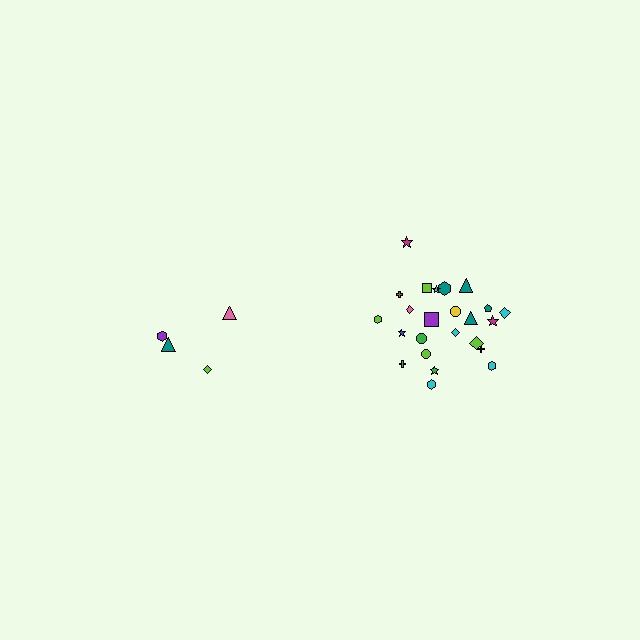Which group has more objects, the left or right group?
The right group.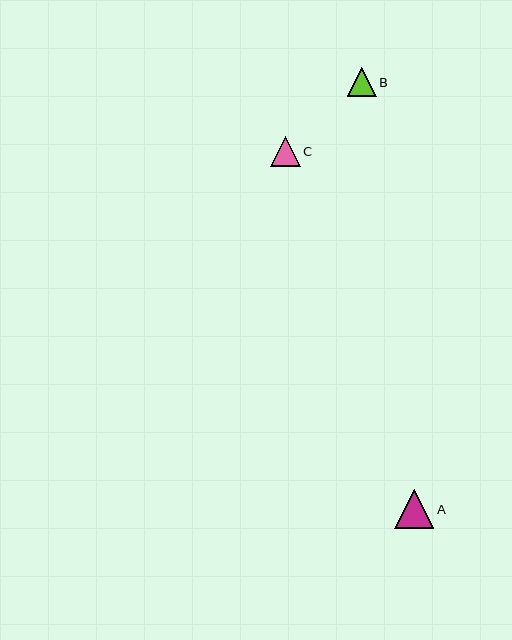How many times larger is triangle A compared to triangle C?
Triangle A is approximately 1.3 times the size of triangle C.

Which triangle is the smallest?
Triangle B is the smallest with a size of approximately 28 pixels.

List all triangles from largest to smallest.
From largest to smallest: A, C, B.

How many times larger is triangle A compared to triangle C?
Triangle A is approximately 1.3 times the size of triangle C.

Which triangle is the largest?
Triangle A is the largest with a size of approximately 40 pixels.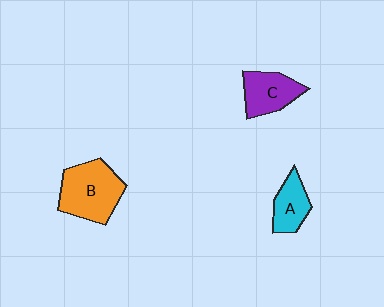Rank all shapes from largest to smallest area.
From largest to smallest: B (orange), C (purple), A (cyan).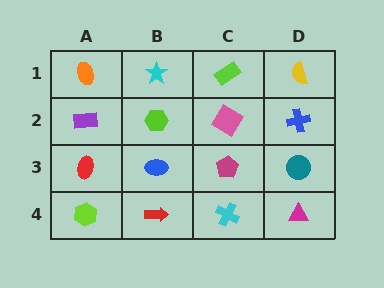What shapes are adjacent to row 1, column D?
A blue cross (row 2, column D), a lime rectangle (row 1, column C).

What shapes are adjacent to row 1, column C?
A pink diamond (row 2, column C), a cyan star (row 1, column B), a yellow semicircle (row 1, column D).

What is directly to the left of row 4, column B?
A lime hexagon.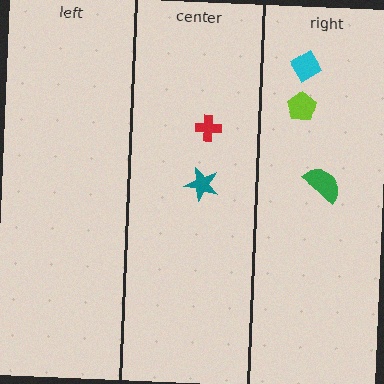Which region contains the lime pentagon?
The right region.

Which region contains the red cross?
The center region.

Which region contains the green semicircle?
The right region.